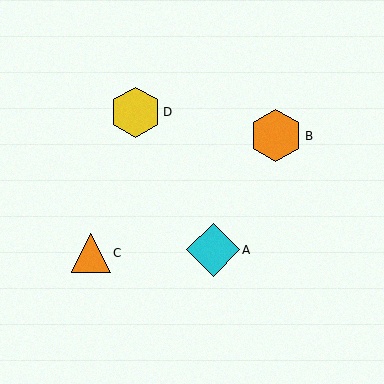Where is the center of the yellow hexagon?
The center of the yellow hexagon is at (135, 112).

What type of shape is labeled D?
Shape D is a yellow hexagon.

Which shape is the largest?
The cyan diamond (labeled A) is the largest.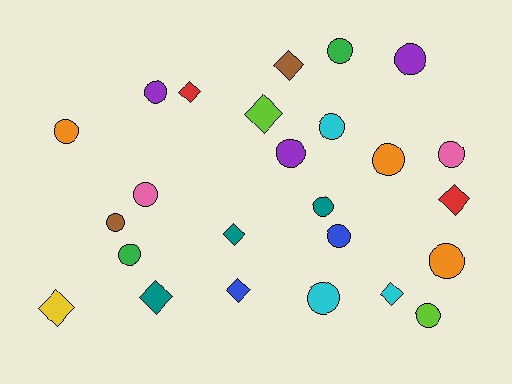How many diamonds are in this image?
There are 9 diamonds.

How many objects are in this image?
There are 25 objects.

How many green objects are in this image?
There are 2 green objects.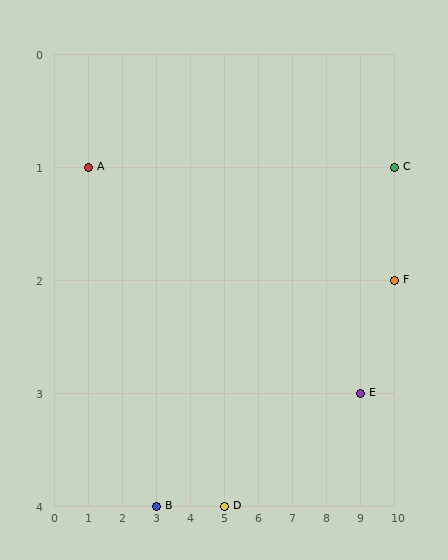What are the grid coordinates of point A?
Point A is at grid coordinates (1, 1).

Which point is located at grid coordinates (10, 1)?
Point C is at (10, 1).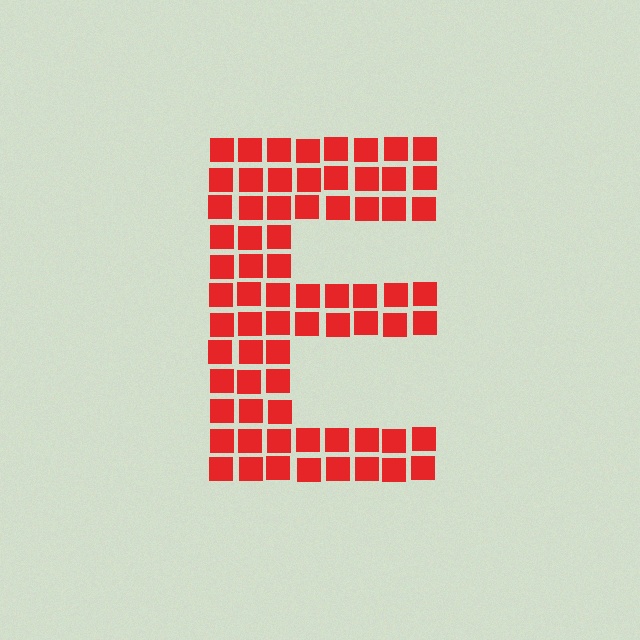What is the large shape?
The large shape is the letter E.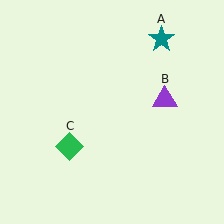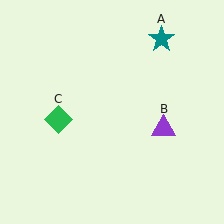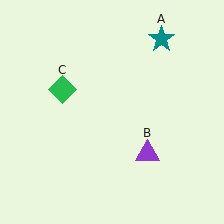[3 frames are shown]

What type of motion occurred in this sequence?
The purple triangle (object B), green diamond (object C) rotated clockwise around the center of the scene.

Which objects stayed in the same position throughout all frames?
Teal star (object A) remained stationary.